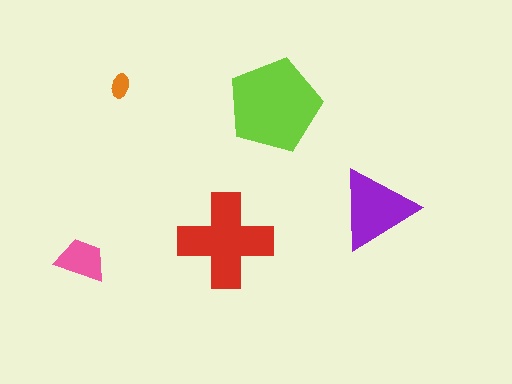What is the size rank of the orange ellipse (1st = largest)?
5th.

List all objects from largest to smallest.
The lime pentagon, the red cross, the purple triangle, the pink trapezoid, the orange ellipse.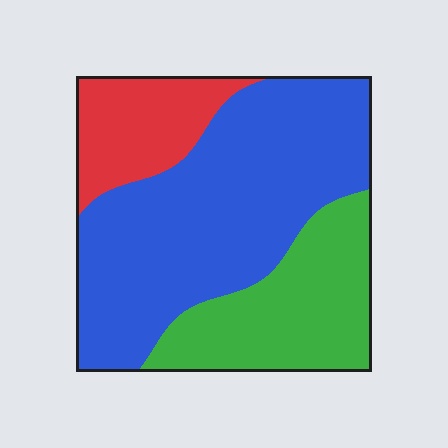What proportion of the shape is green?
Green takes up about one quarter (1/4) of the shape.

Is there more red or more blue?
Blue.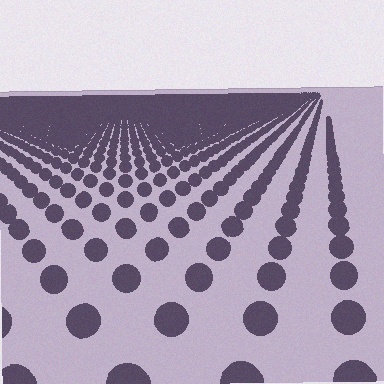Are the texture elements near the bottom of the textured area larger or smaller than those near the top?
Larger. Near the bottom, elements are closer to the viewer and appear at a bigger on-screen size.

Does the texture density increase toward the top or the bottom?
Density increases toward the top.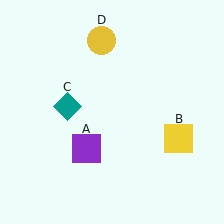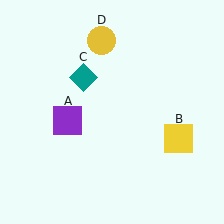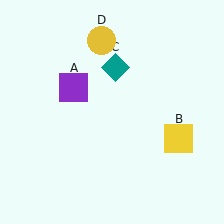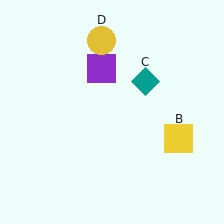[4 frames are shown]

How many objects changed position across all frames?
2 objects changed position: purple square (object A), teal diamond (object C).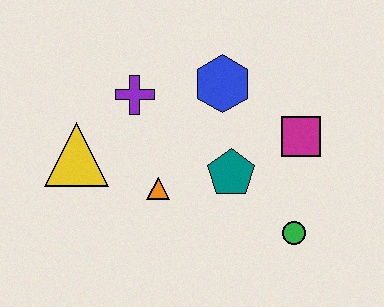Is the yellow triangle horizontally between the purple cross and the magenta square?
No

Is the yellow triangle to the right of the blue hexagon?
No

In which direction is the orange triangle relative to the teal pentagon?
The orange triangle is to the left of the teal pentagon.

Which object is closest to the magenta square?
The teal pentagon is closest to the magenta square.